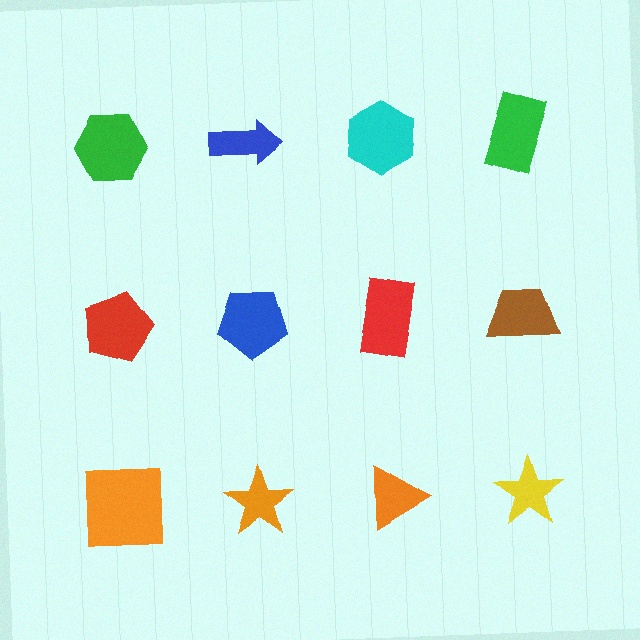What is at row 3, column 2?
An orange star.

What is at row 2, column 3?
A red rectangle.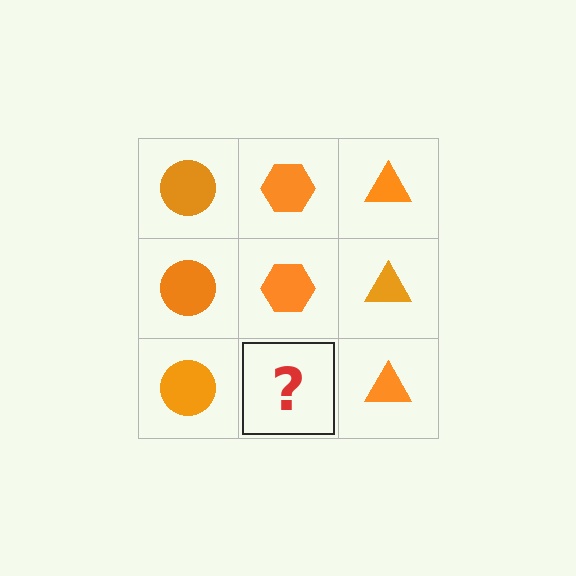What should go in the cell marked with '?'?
The missing cell should contain an orange hexagon.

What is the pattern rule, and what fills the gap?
The rule is that each column has a consistent shape. The gap should be filled with an orange hexagon.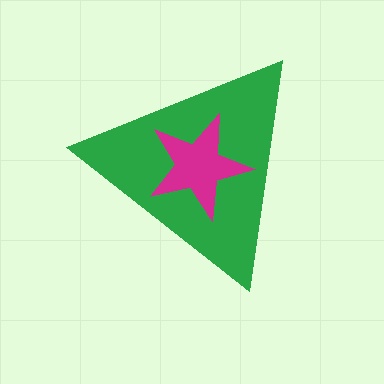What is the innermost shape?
The magenta star.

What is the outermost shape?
The green triangle.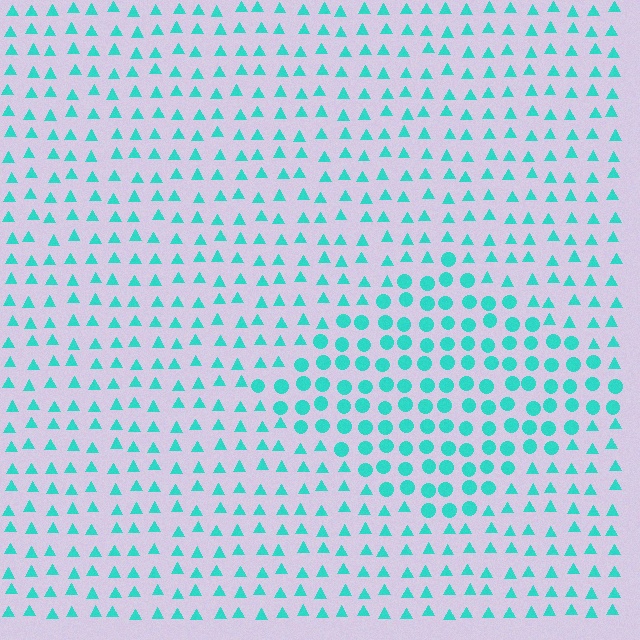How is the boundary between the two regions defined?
The boundary is defined by a change in element shape: circles inside vs. triangles outside. All elements share the same color and spacing.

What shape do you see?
I see a diamond.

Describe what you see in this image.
The image is filled with small cyan elements arranged in a uniform grid. A diamond-shaped region contains circles, while the surrounding area contains triangles. The boundary is defined purely by the change in element shape.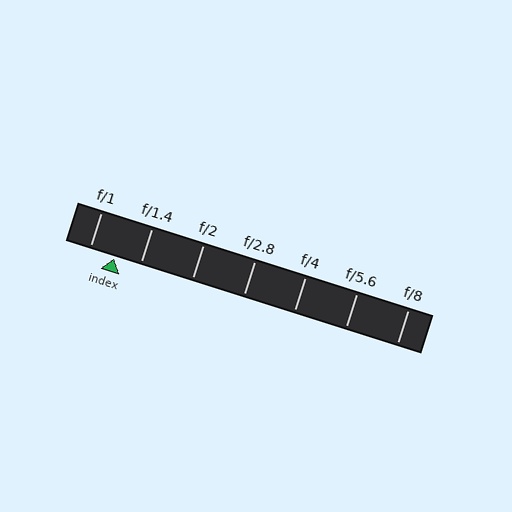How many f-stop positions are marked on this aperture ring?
There are 7 f-stop positions marked.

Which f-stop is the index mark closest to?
The index mark is closest to f/1.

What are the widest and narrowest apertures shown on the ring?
The widest aperture shown is f/1 and the narrowest is f/8.